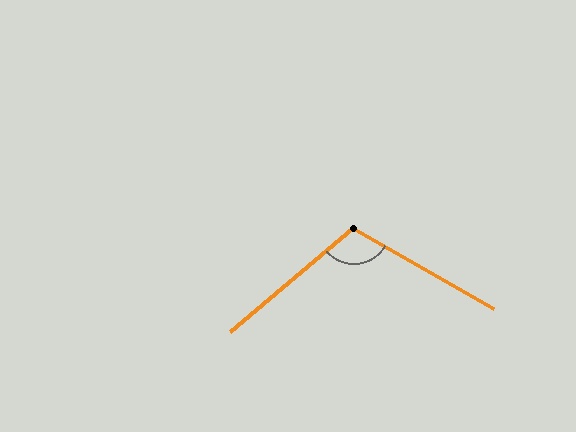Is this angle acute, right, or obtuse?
It is obtuse.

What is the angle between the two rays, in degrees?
Approximately 110 degrees.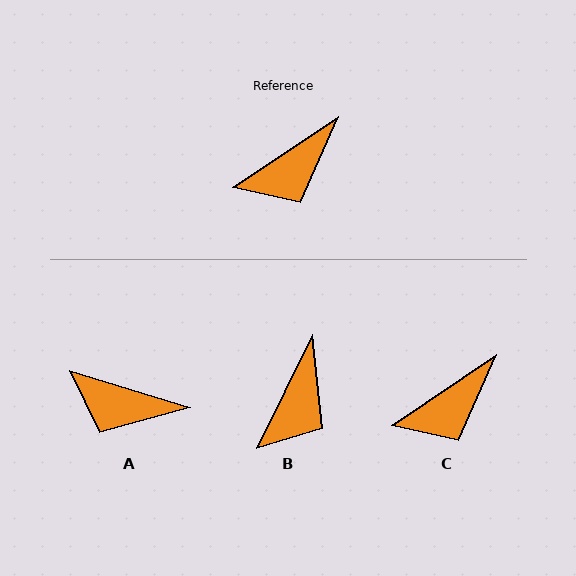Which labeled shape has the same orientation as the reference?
C.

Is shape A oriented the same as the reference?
No, it is off by about 51 degrees.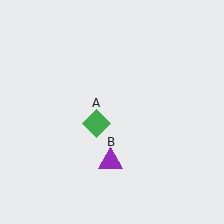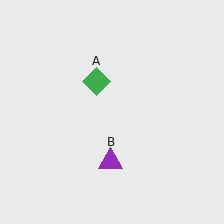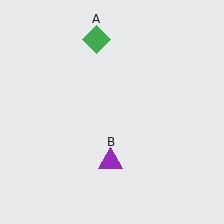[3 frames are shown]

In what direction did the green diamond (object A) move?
The green diamond (object A) moved up.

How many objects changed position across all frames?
1 object changed position: green diamond (object A).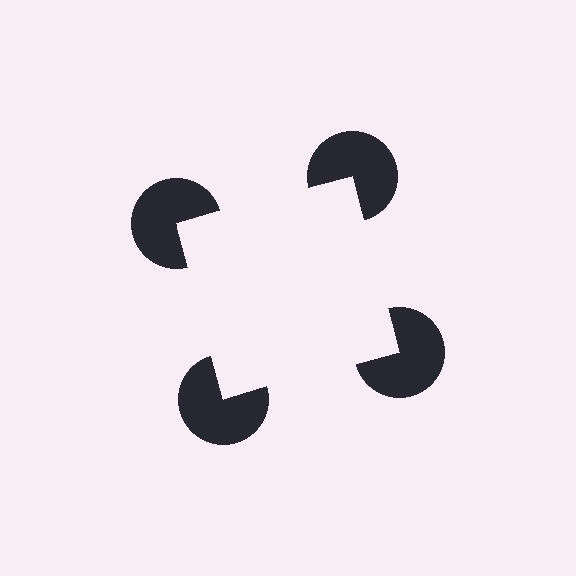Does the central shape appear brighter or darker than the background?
It typically appears slightly brighter than the background, even though no actual brightness change is drawn.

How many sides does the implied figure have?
4 sides.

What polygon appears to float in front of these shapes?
An illusory square — its edges are inferred from the aligned wedge cuts in the pac-man discs, not physically drawn.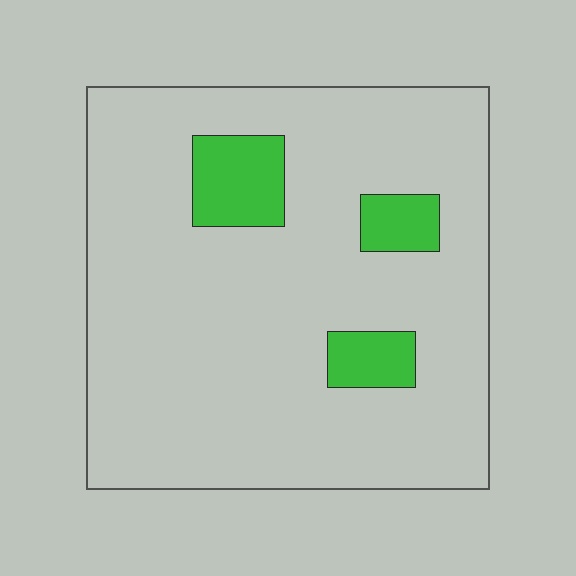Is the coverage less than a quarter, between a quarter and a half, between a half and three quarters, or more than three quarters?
Less than a quarter.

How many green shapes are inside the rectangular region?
3.